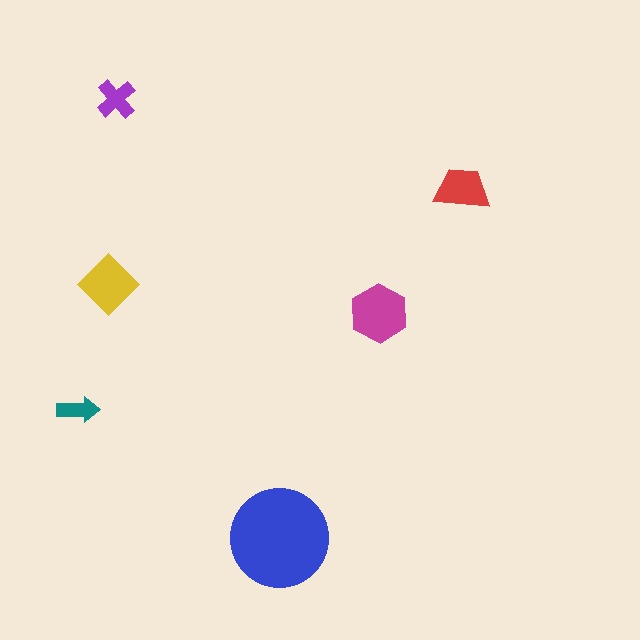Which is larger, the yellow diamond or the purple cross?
The yellow diamond.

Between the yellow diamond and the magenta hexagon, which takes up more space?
The magenta hexagon.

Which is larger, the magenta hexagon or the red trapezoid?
The magenta hexagon.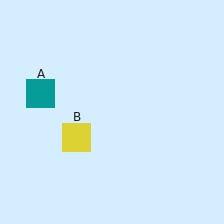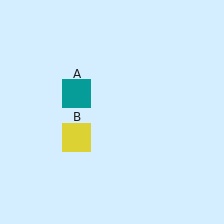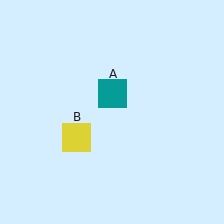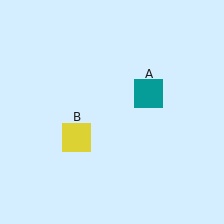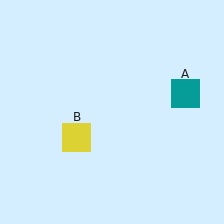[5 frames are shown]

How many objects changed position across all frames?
1 object changed position: teal square (object A).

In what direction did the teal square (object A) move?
The teal square (object A) moved right.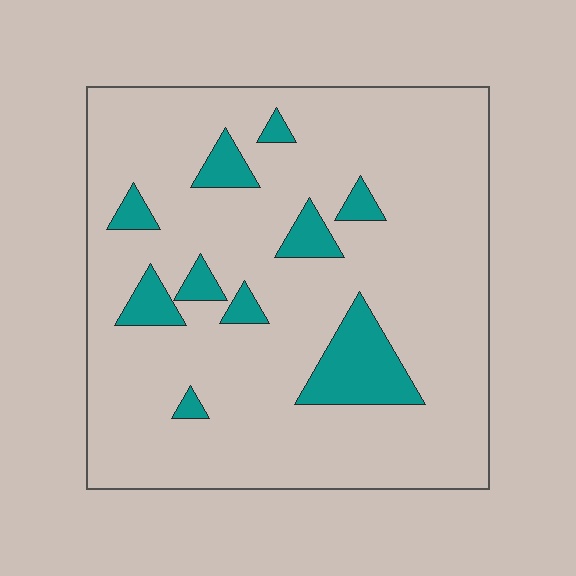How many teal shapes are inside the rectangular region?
10.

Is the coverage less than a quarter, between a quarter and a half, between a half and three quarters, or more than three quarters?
Less than a quarter.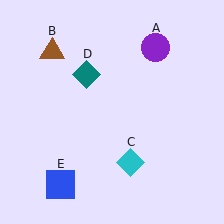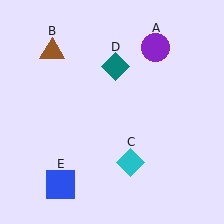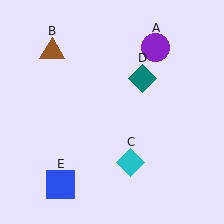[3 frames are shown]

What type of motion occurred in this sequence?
The teal diamond (object D) rotated clockwise around the center of the scene.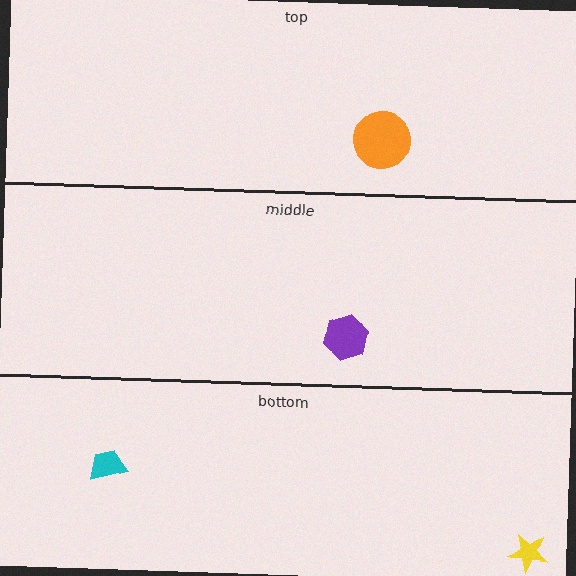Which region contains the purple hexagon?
The middle region.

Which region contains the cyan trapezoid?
The bottom region.